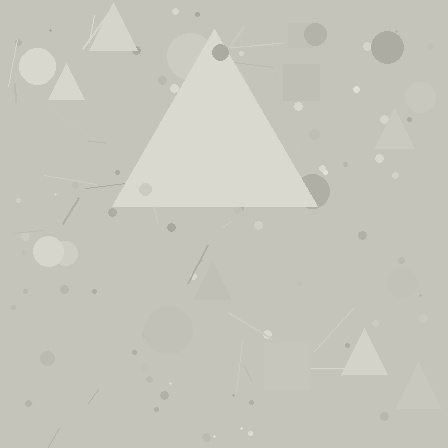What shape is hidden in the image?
A triangle is hidden in the image.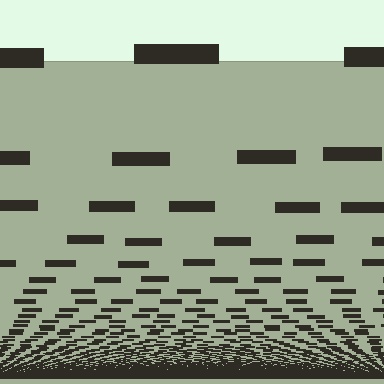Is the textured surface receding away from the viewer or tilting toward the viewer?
The surface appears to tilt toward the viewer. Texture elements get larger and sparser toward the top.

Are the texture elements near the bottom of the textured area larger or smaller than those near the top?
Smaller. The gradient is inverted — elements near the bottom are smaller and denser.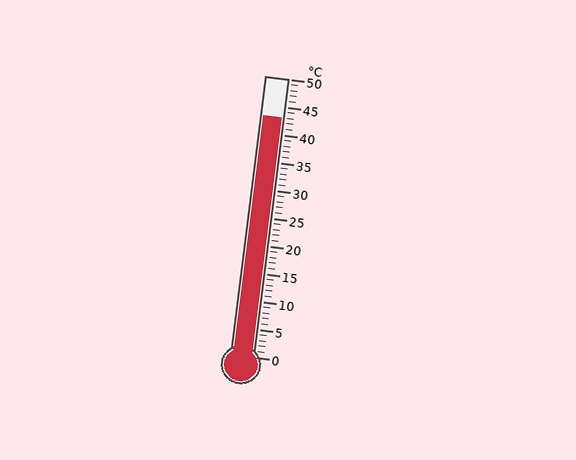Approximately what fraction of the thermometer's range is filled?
The thermometer is filled to approximately 85% of its range.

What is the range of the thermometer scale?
The thermometer scale ranges from 0°C to 50°C.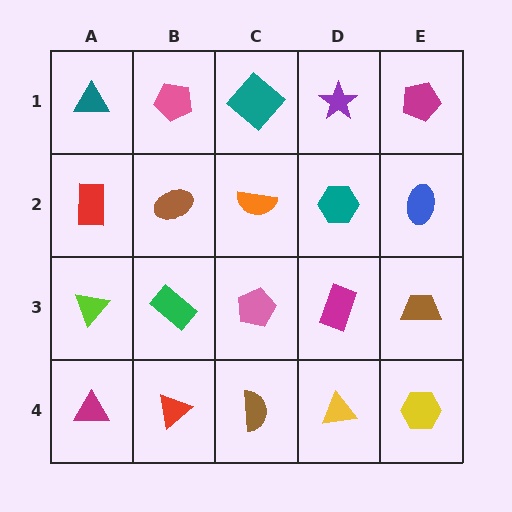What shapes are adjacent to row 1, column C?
An orange semicircle (row 2, column C), a pink pentagon (row 1, column B), a purple star (row 1, column D).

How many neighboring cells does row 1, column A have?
2.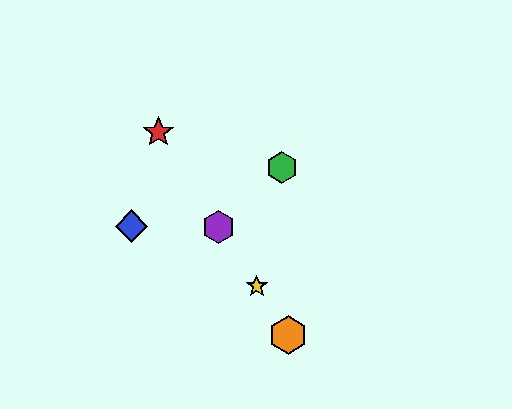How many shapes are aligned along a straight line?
4 shapes (the red star, the yellow star, the purple hexagon, the orange hexagon) are aligned along a straight line.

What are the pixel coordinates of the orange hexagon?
The orange hexagon is at (288, 335).